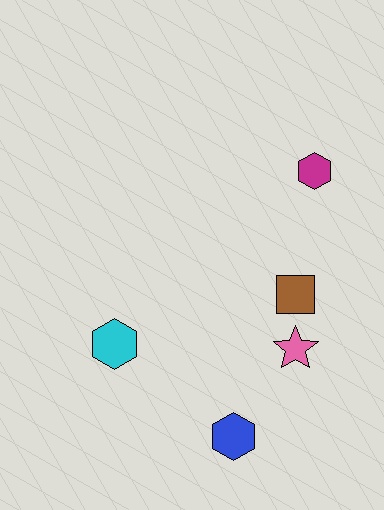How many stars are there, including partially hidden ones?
There is 1 star.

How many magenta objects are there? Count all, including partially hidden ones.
There is 1 magenta object.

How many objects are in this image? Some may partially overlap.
There are 5 objects.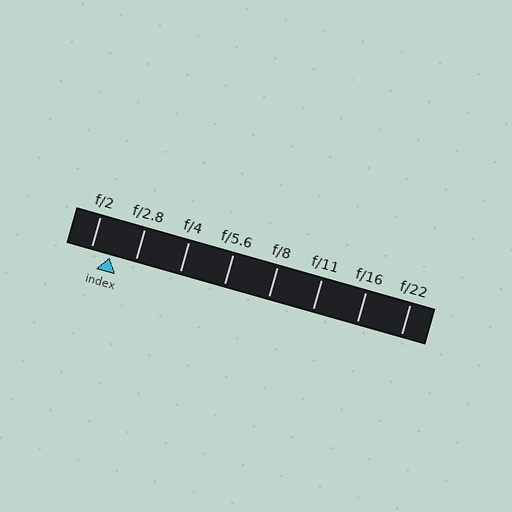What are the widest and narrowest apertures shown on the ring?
The widest aperture shown is f/2 and the narrowest is f/22.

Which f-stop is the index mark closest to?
The index mark is closest to f/2.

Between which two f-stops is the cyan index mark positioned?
The index mark is between f/2 and f/2.8.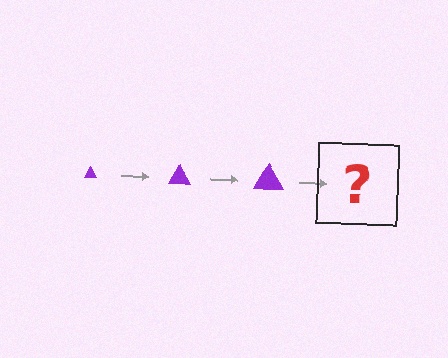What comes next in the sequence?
The next element should be a purple triangle, larger than the previous one.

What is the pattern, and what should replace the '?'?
The pattern is that the triangle gets progressively larger each step. The '?' should be a purple triangle, larger than the previous one.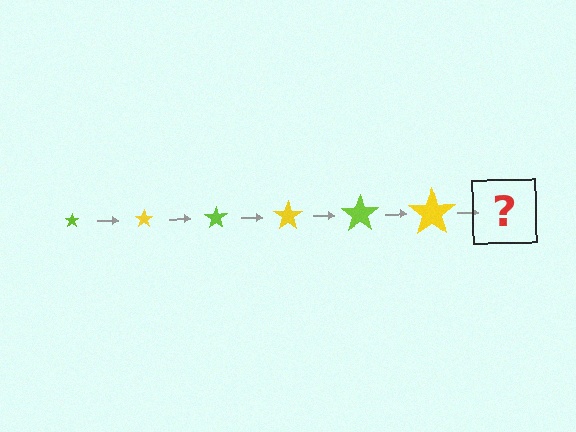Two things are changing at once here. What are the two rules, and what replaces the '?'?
The two rules are that the star grows larger each step and the color cycles through lime and yellow. The '?' should be a lime star, larger than the previous one.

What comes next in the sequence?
The next element should be a lime star, larger than the previous one.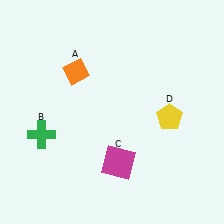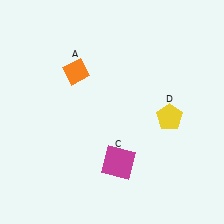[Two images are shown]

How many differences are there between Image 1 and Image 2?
There is 1 difference between the two images.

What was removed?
The green cross (B) was removed in Image 2.